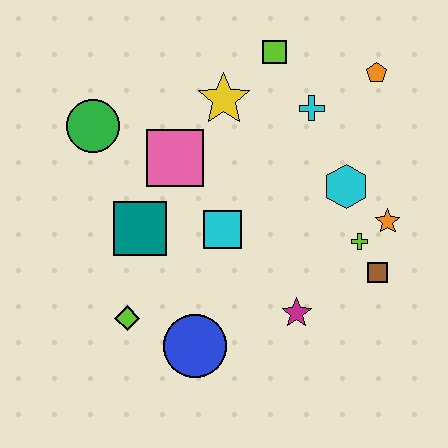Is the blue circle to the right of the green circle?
Yes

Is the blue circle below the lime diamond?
Yes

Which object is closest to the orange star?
The lime cross is closest to the orange star.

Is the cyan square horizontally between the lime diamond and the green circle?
No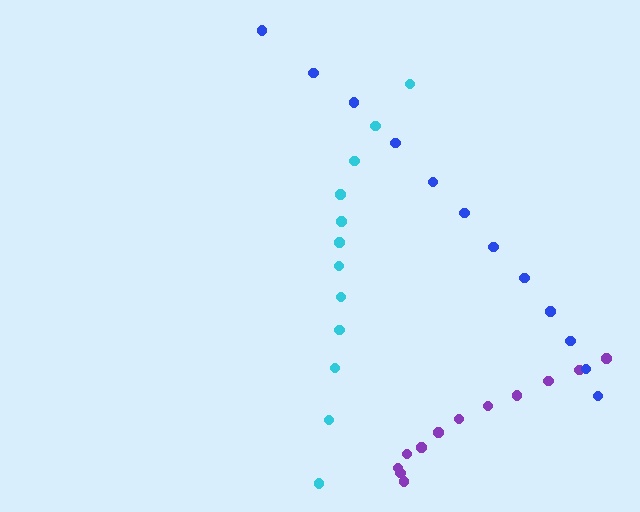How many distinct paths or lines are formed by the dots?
There are 3 distinct paths.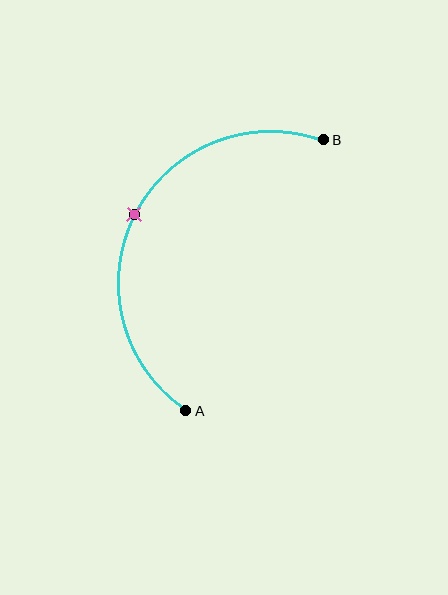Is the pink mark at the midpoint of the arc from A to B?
Yes. The pink mark lies on the arc at equal arc-length from both A and B — it is the arc midpoint.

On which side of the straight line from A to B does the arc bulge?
The arc bulges to the left of the straight line connecting A and B.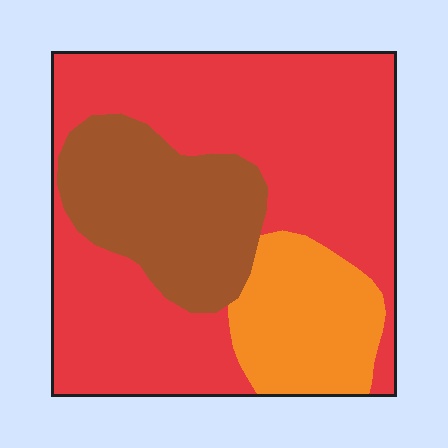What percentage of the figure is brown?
Brown takes up less than a quarter of the figure.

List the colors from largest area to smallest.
From largest to smallest: red, brown, orange.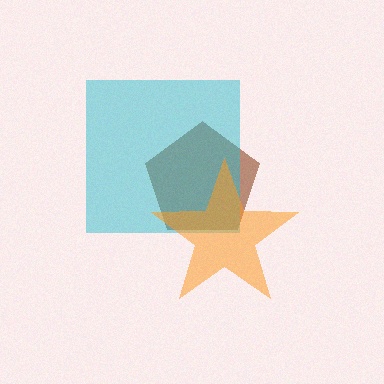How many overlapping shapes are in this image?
There are 3 overlapping shapes in the image.